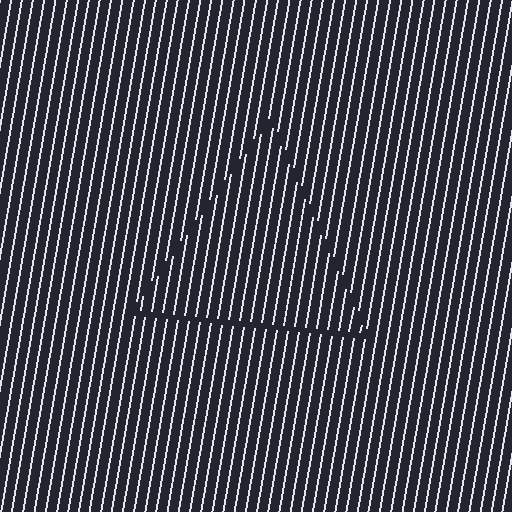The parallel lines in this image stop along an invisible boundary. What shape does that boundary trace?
An illusory triangle. The interior of the shape contains the same grating, shifted by half a period — the contour is defined by the phase discontinuity where line-ends from the inner and outer gratings abut.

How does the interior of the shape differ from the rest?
The interior of the shape contains the same grating, shifted by half a period — the contour is defined by the phase discontinuity where line-ends from the inner and outer gratings abut.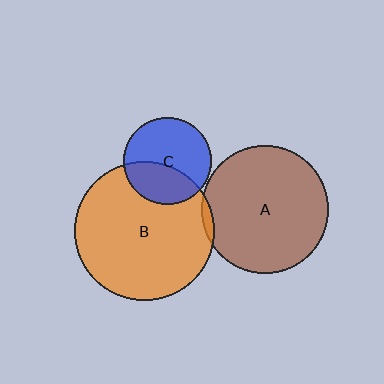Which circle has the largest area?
Circle B (orange).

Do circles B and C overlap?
Yes.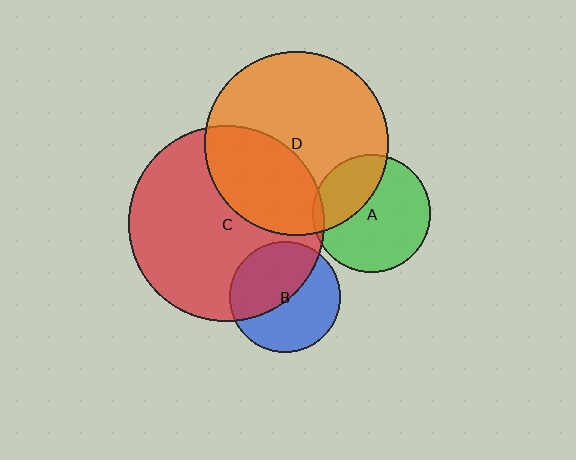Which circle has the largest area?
Circle C (red).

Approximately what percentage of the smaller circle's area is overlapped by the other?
Approximately 30%.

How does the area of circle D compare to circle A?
Approximately 2.4 times.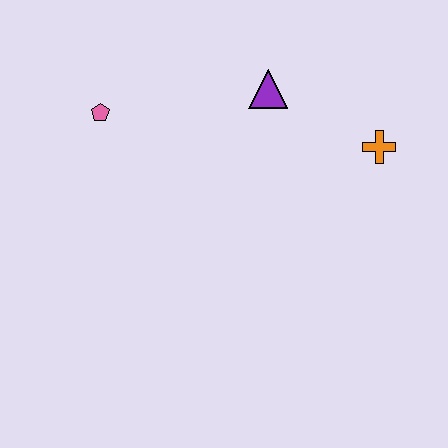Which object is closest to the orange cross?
The purple triangle is closest to the orange cross.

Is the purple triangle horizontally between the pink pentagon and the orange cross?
Yes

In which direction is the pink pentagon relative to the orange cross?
The pink pentagon is to the left of the orange cross.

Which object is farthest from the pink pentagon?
The orange cross is farthest from the pink pentagon.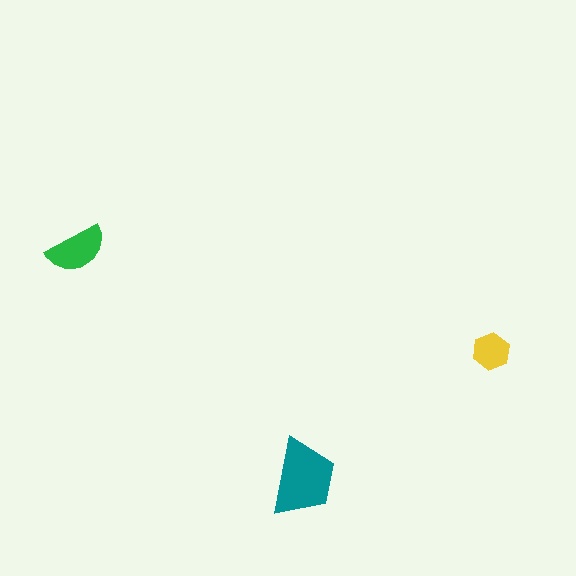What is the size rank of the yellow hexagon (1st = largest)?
3rd.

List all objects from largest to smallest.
The teal trapezoid, the green semicircle, the yellow hexagon.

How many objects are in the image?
There are 3 objects in the image.